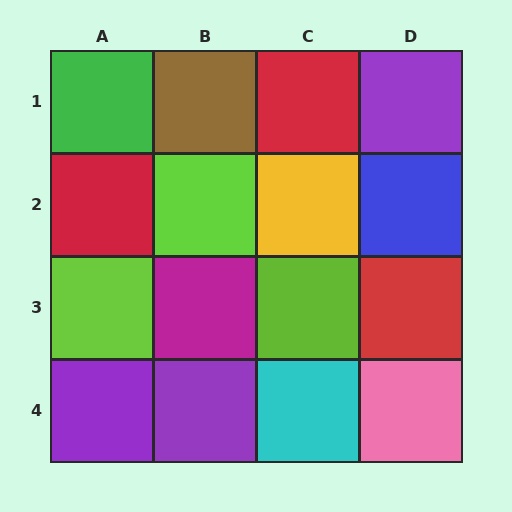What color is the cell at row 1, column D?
Purple.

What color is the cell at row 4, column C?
Cyan.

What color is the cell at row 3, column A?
Lime.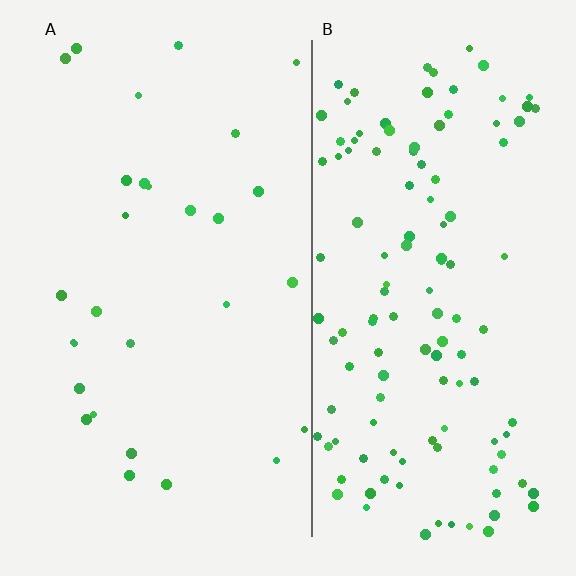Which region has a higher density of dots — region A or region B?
B (the right).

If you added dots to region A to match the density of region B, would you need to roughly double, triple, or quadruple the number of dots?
Approximately quadruple.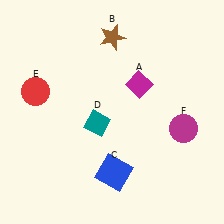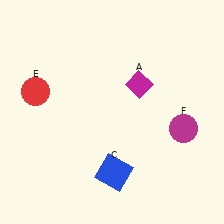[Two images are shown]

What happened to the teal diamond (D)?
The teal diamond (D) was removed in Image 2. It was in the bottom-left area of Image 1.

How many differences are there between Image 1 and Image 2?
There are 2 differences between the two images.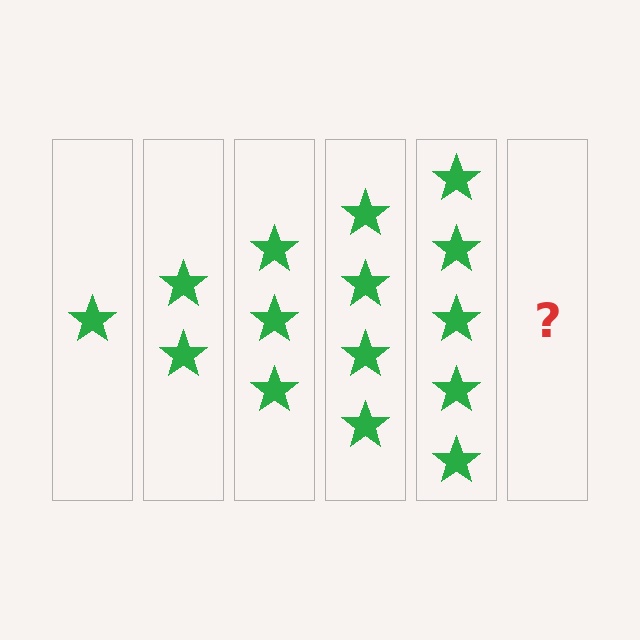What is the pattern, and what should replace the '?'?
The pattern is that each step adds one more star. The '?' should be 6 stars.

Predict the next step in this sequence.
The next step is 6 stars.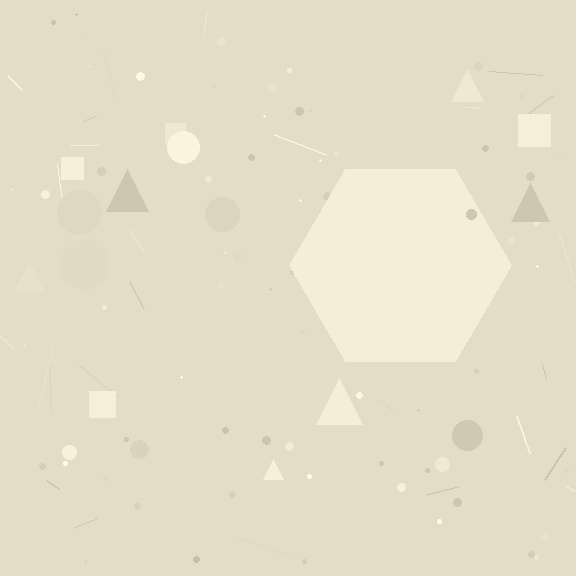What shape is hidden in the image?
A hexagon is hidden in the image.